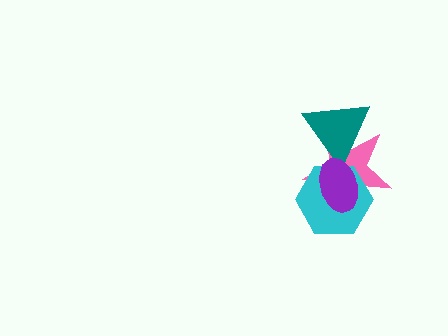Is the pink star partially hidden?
Yes, it is partially covered by another shape.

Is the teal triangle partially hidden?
Yes, it is partially covered by another shape.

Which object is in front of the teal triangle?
The purple ellipse is in front of the teal triangle.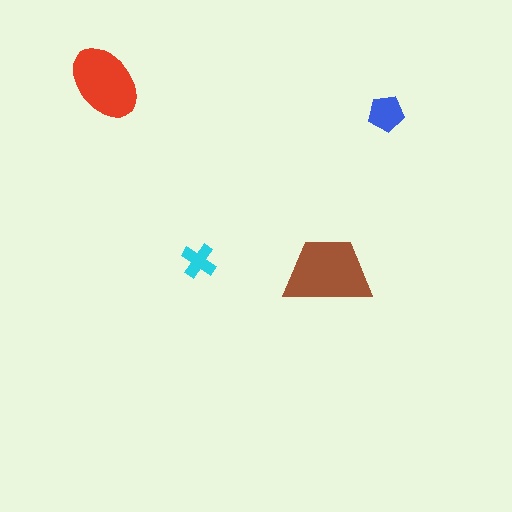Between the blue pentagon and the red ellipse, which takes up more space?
The red ellipse.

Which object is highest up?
The red ellipse is topmost.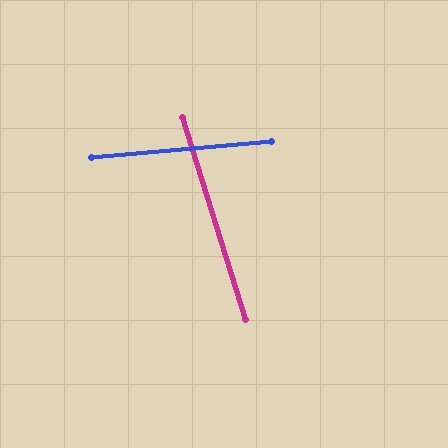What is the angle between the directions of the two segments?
Approximately 78 degrees.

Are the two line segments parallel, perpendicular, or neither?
Neither parallel nor perpendicular — they differ by about 78°.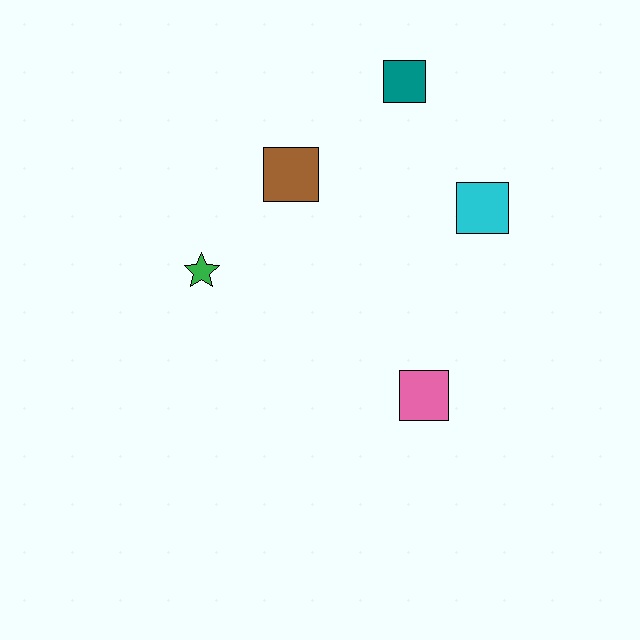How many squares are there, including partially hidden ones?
There are 4 squares.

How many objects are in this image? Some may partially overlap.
There are 5 objects.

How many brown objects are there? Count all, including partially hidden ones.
There is 1 brown object.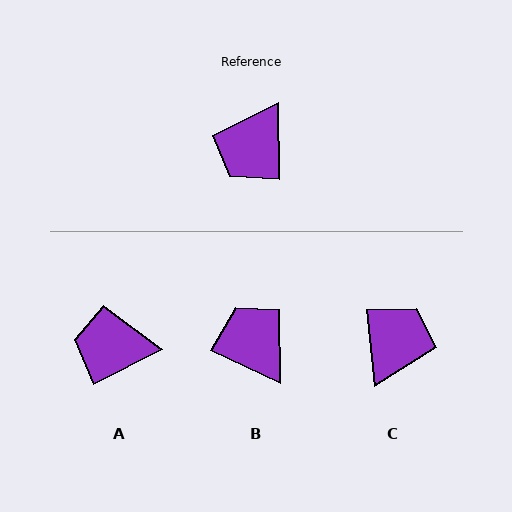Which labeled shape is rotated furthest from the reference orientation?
C, about 175 degrees away.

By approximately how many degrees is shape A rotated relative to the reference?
Approximately 63 degrees clockwise.